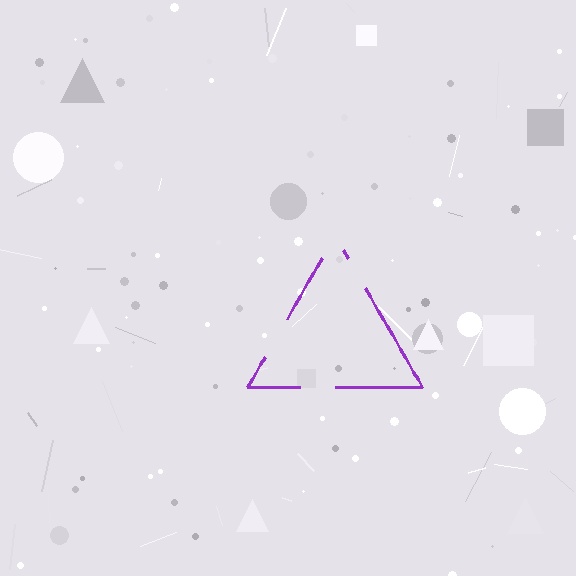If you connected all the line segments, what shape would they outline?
They would outline a triangle.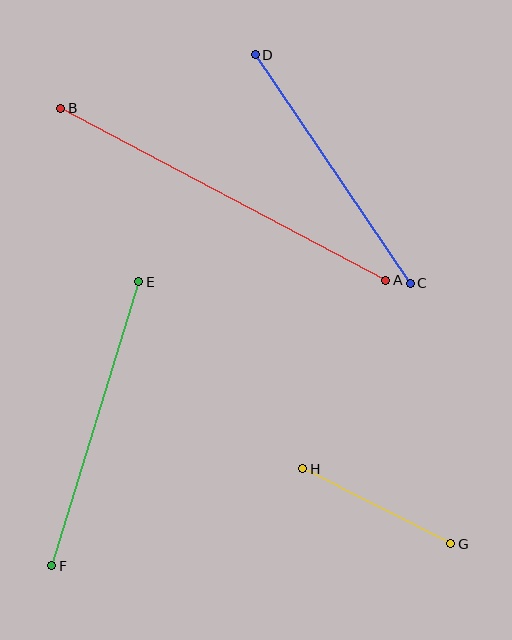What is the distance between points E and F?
The distance is approximately 297 pixels.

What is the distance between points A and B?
The distance is approximately 368 pixels.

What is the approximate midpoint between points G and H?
The midpoint is at approximately (377, 506) pixels.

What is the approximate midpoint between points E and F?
The midpoint is at approximately (95, 424) pixels.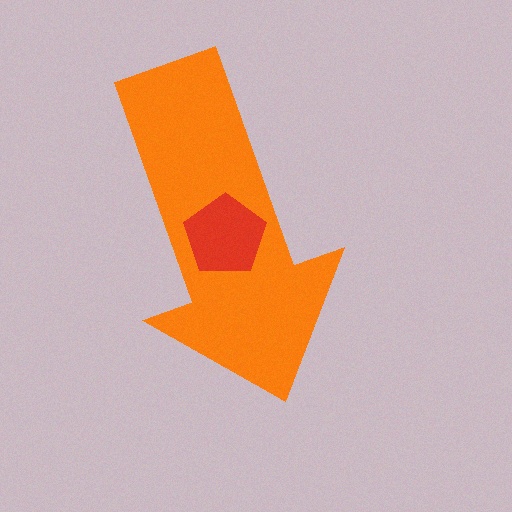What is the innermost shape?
The red pentagon.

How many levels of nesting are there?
2.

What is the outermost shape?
The orange arrow.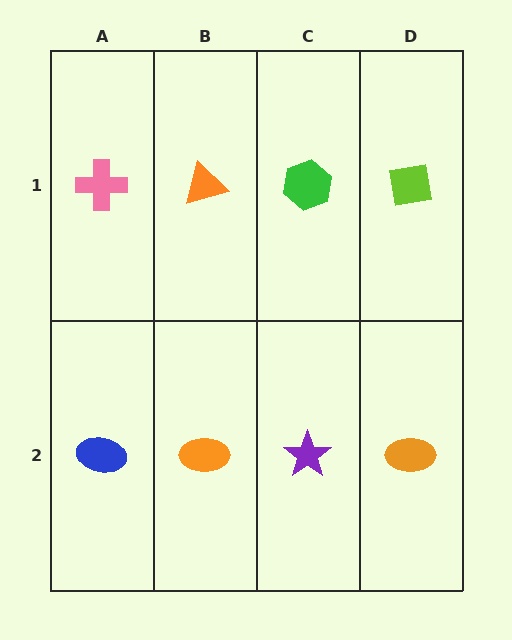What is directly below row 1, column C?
A purple star.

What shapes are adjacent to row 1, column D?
An orange ellipse (row 2, column D), a green hexagon (row 1, column C).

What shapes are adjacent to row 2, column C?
A green hexagon (row 1, column C), an orange ellipse (row 2, column B), an orange ellipse (row 2, column D).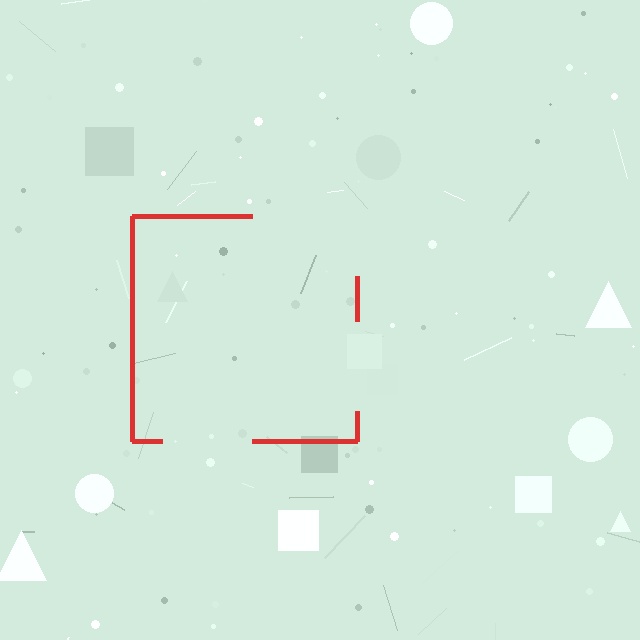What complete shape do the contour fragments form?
The contour fragments form a square.